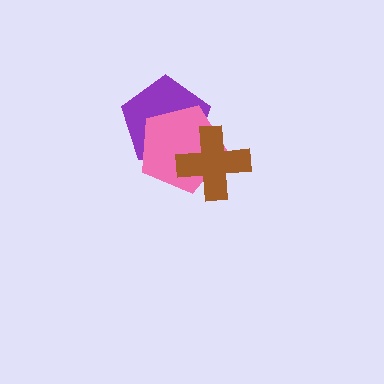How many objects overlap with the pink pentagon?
2 objects overlap with the pink pentagon.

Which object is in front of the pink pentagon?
The brown cross is in front of the pink pentagon.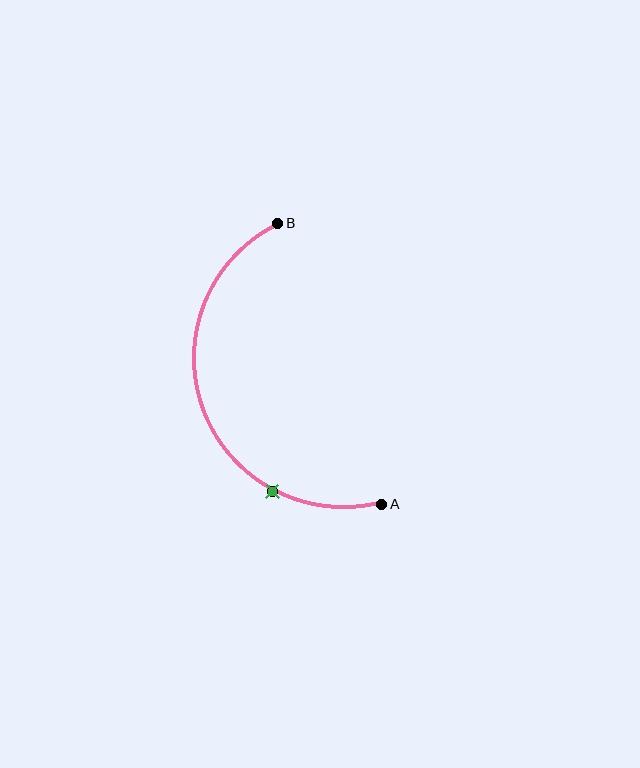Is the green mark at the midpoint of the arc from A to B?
No. The green mark lies on the arc but is closer to endpoint A. The arc midpoint would be at the point on the curve equidistant along the arc from both A and B.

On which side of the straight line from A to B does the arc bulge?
The arc bulges to the left of the straight line connecting A and B.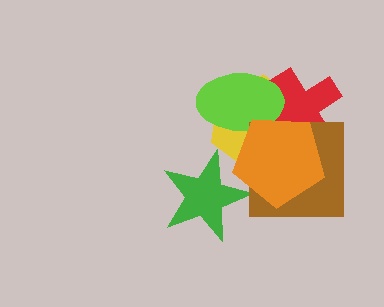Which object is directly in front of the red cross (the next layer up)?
The lime ellipse is directly in front of the red cross.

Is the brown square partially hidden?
Yes, it is partially covered by another shape.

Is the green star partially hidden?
Yes, it is partially covered by another shape.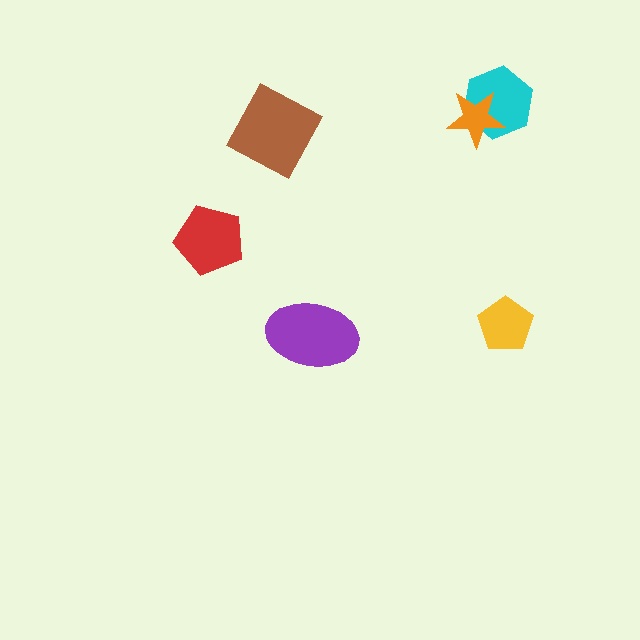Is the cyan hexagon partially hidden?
Yes, it is partially covered by another shape.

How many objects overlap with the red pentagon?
0 objects overlap with the red pentagon.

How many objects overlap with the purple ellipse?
0 objects overlap with the purple ellipse.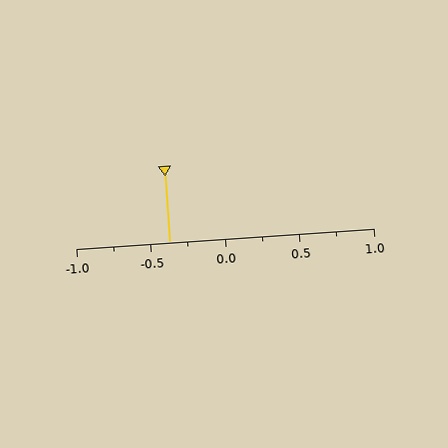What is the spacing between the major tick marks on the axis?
The major ticks are spaced 0.5 apart.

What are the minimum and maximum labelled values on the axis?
The axis runs from -1.0 to 1.0.